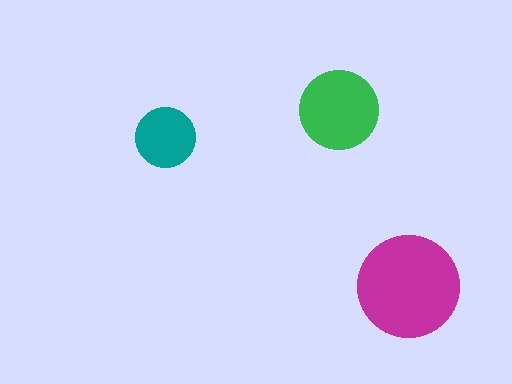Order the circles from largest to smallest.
the magenta one, the green one, the teal one.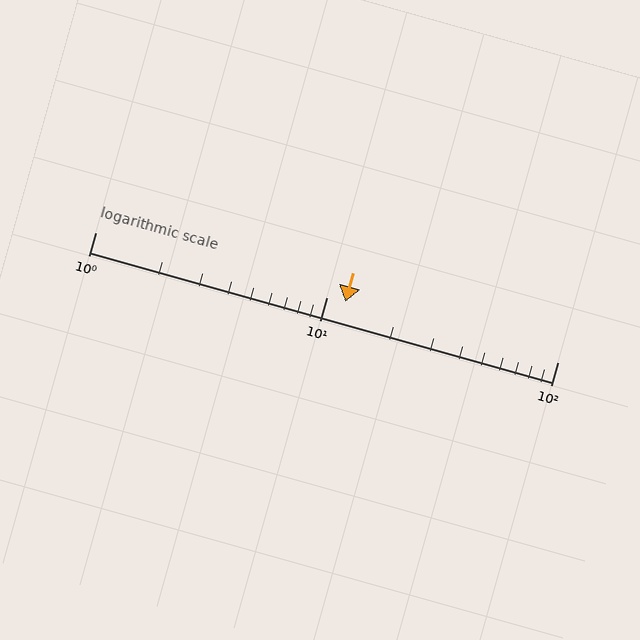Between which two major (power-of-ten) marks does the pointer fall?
The pointer is between 10 and 100.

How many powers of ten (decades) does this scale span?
The scale spans 2 decades, from 1 to 100.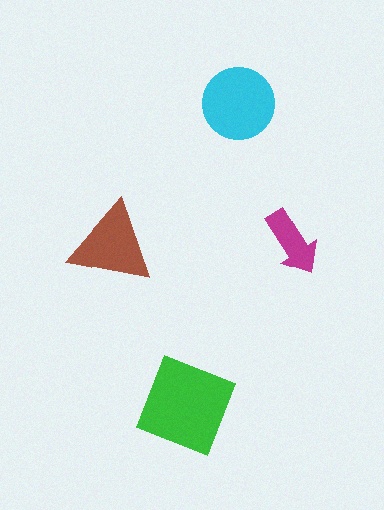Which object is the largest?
The green diamond.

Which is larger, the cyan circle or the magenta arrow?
The cyan circle.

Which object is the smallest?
The magenta arrow.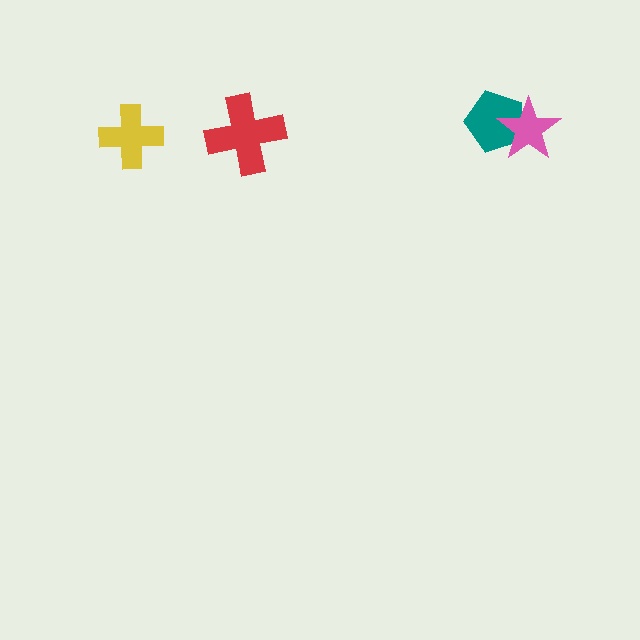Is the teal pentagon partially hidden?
Yes, it is partially covered by another shape.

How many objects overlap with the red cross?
0 objects overlap with the red cross.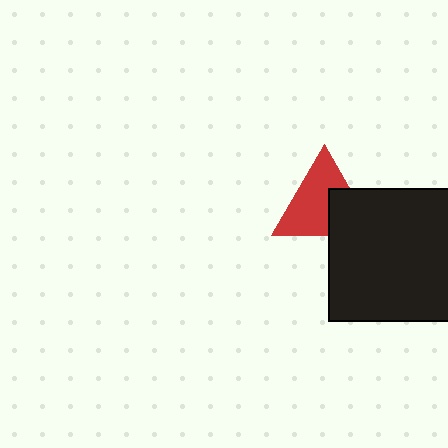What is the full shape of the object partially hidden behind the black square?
The partially hidden object is a red triangle.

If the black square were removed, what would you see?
You would see the complete red triangle.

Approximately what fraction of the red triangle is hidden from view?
Roughly 35% of the red triangle is hidden behind the black square.